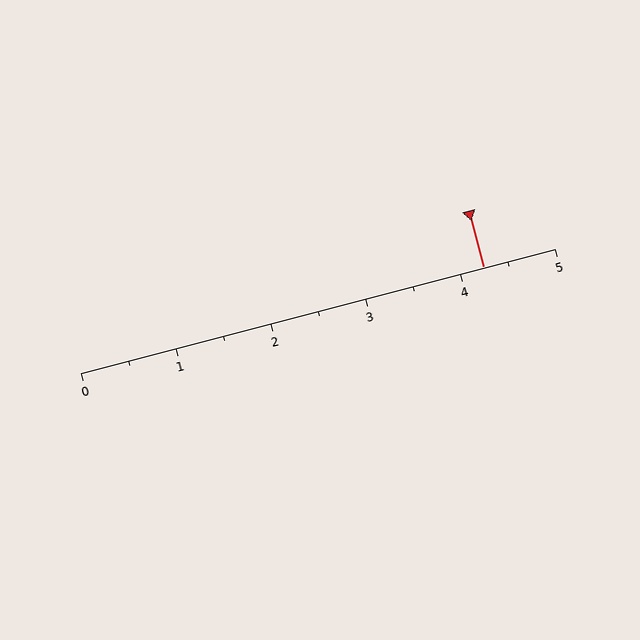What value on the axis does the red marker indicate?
The marker indicates approximately 4.2.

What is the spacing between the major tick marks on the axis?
The major ticks are spaced 1 apart.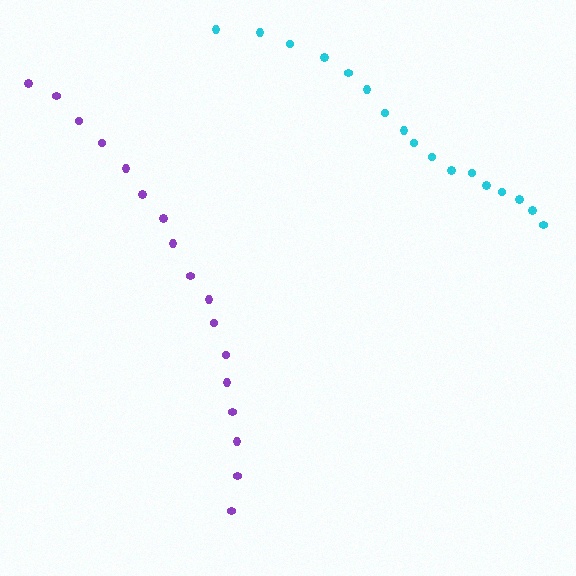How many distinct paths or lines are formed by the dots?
There are 2 distinct paths.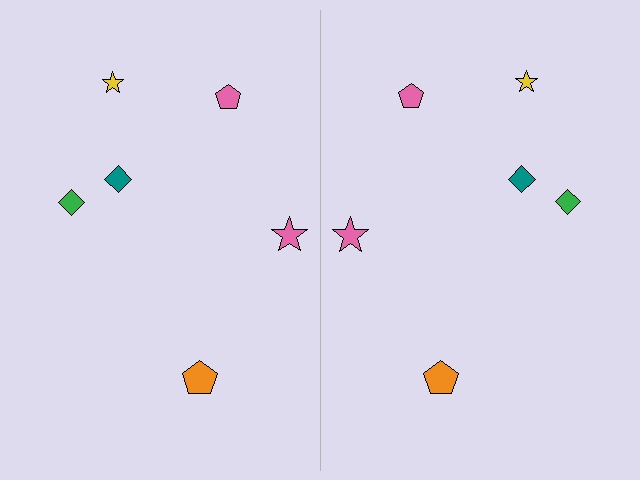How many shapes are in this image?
There are 12 shapes in this image.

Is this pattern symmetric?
Yes, this pattern has bilateral (reflection) symmetry.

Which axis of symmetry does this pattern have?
The pattern has a vertical axis of symmetry running through the center of the image.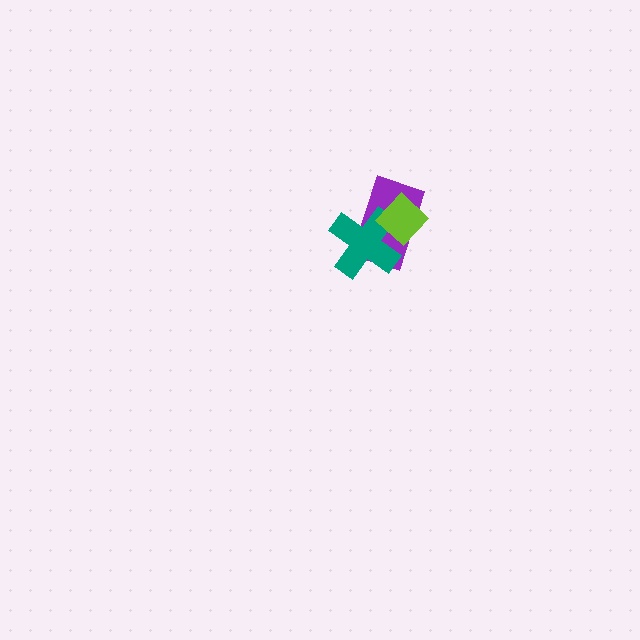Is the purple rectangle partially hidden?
Yes, it is partially covered by another shape.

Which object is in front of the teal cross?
The lime diamond is in front of the teal cross.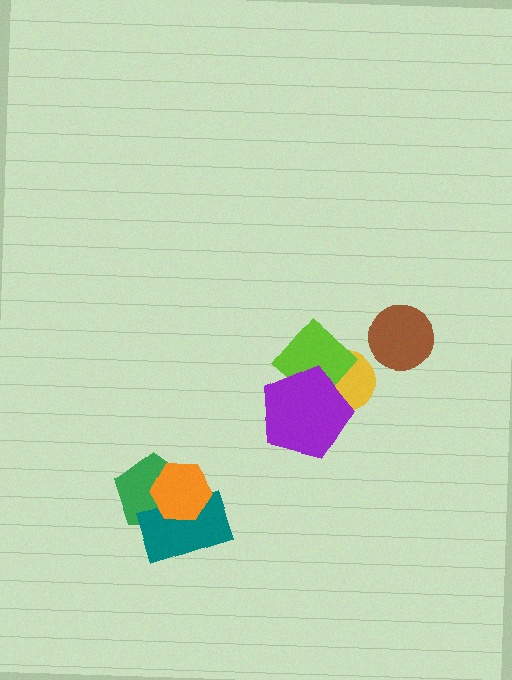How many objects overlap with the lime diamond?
2 objects overlap with the lime diamond.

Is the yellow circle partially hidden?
Yes, it is partially covered by another shape.